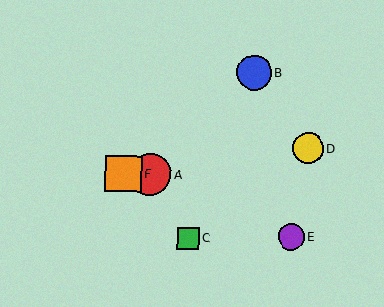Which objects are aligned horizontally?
Objects A, F are aligned horizontally.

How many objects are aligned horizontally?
2 objects (A, F) are aligned horizontally.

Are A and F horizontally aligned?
Yes, both are at y≈174.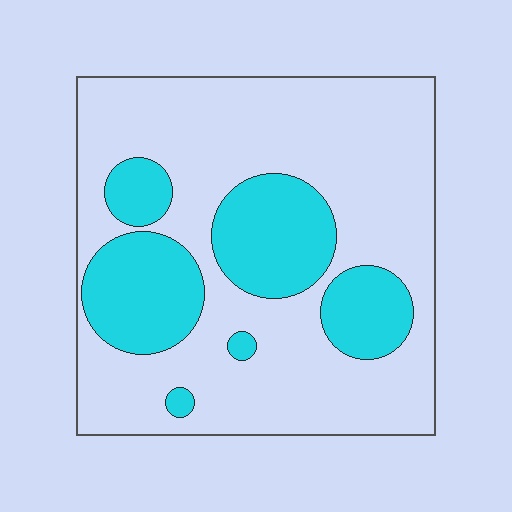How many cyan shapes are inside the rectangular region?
6.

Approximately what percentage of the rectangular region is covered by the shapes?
Approximately 30%.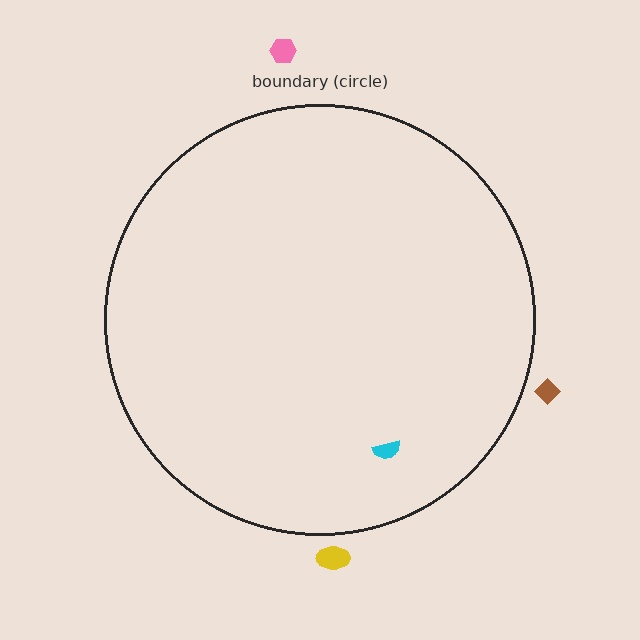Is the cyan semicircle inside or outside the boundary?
Inside.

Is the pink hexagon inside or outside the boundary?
Outside.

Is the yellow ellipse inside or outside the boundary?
Outside.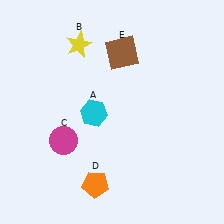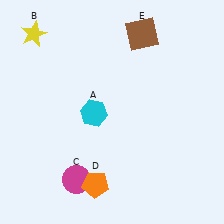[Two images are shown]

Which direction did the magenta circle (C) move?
The magenta circle (C) moved down.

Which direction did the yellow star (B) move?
The yellow star (B) moved left.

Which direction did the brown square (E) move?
The brown square (E) moved right.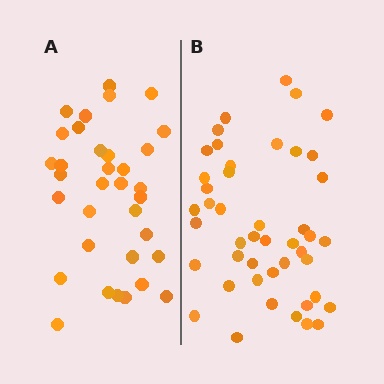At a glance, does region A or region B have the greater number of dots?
Region B (the right region) has more dots.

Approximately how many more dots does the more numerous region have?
Region B has roughly 12 or so more dots than region A.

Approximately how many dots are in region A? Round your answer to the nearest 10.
About 30 dots. (The exact count is 34, which rounds to 30.)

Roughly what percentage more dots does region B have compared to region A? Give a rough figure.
About 30% more.